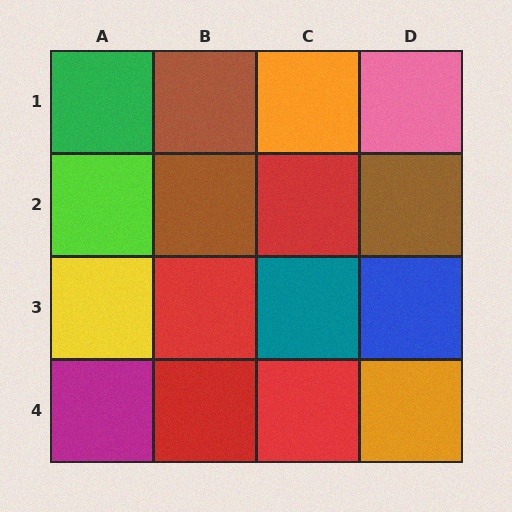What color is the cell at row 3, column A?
Yellow.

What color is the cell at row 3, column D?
Blue.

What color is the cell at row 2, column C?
Red.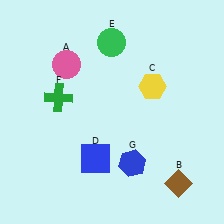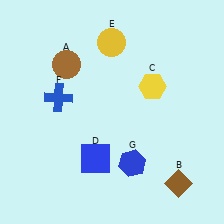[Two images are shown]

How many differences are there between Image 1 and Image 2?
There are 3 differences between the two images.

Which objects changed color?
A changed from pink to brown. E changed from green to yellow. F changed from green to blue.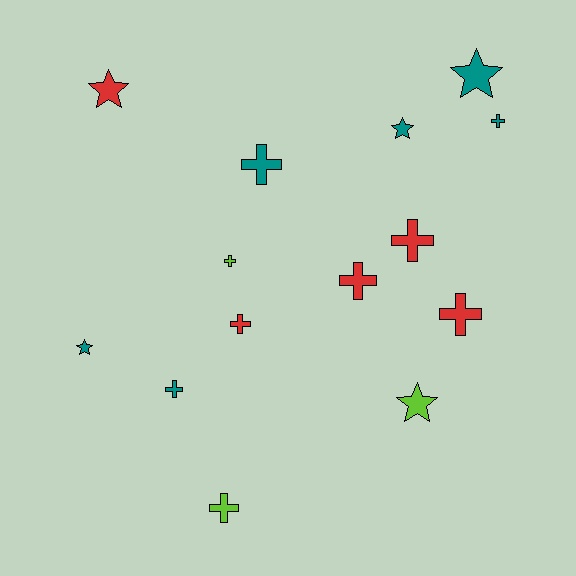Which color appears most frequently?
Teal, with 6 objects.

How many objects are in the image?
There are 14 objects.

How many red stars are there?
There is 1 red star.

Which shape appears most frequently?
Cross, with 9 objects.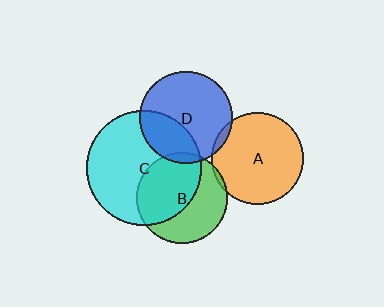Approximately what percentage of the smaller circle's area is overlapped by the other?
Approximately 5%.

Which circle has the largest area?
Circle C (cyan).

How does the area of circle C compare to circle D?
Approximately 1.6 times.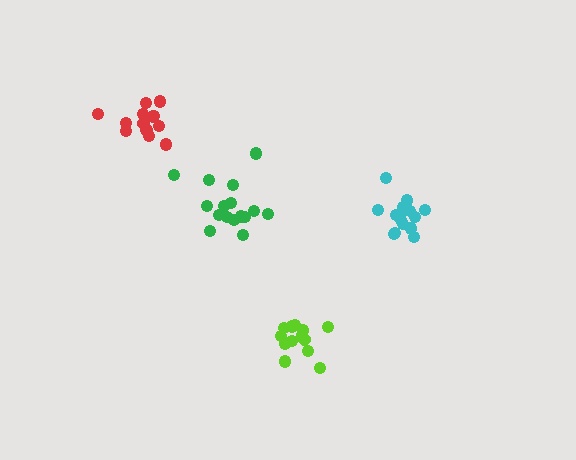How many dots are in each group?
Group 1: 13 dots, Group 2: 14 dots, Group 3: 15 dots, Group 4: 16 dots (58 total).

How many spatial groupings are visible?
There are 4 spatial groupings.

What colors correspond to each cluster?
The clusters are colored: lime, red, cyan, green.